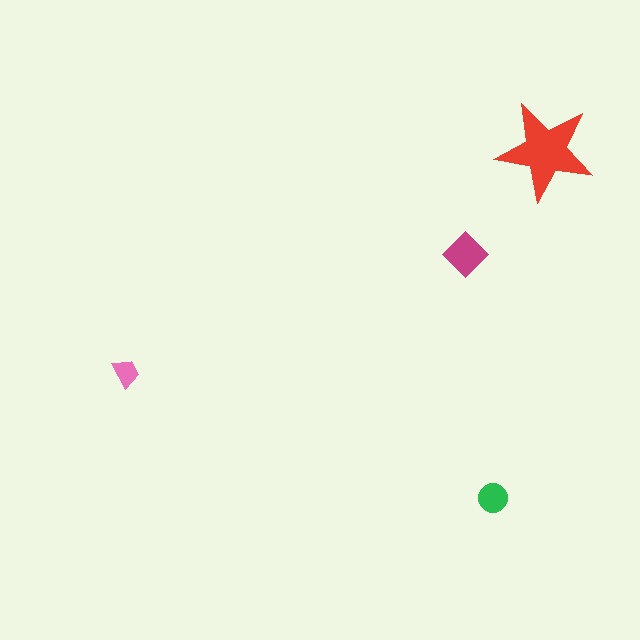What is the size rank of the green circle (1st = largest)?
3rd.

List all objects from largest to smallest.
The red star, the magenta diamond, the green circle, the pink trapezoid.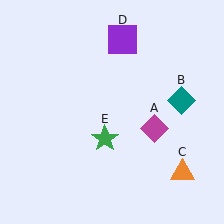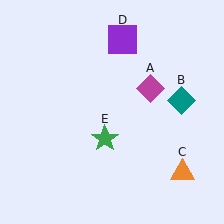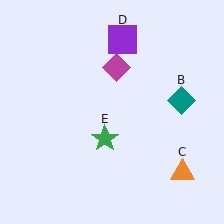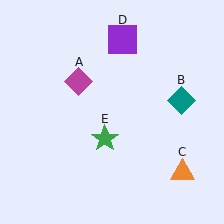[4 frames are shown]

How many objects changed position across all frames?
1 object changed position: magenta diamond (object A).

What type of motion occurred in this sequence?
The magenta diamond (object A) rotated counterclockwise around the center of the scene.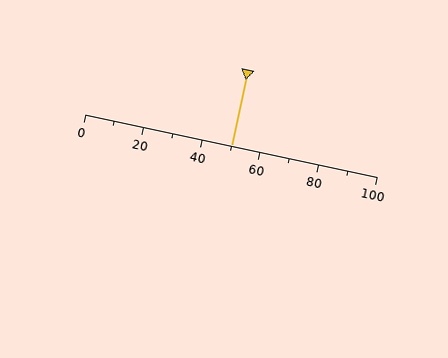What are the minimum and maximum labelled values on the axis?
The axis runs from 0 to 100.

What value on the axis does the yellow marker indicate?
The marker indicates approximately 50.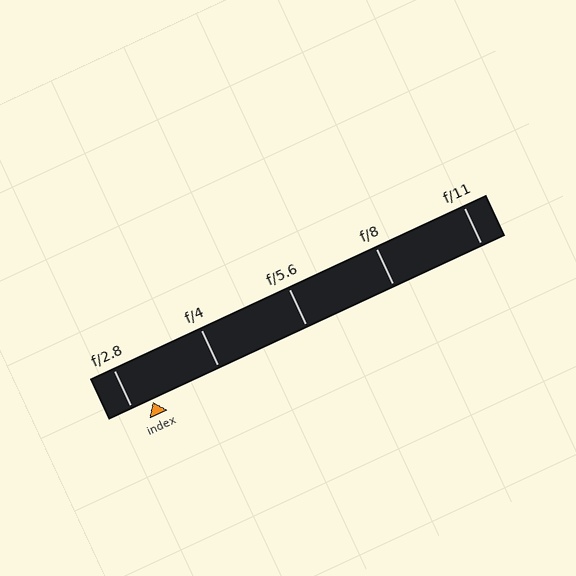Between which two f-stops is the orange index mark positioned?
The index mark is between f/2.8 and f/4.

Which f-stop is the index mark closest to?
The index mark is closest to f/2.8.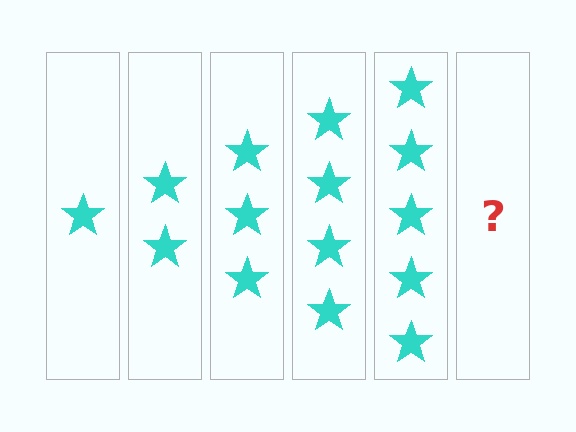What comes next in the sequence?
The next element should be 6 stars.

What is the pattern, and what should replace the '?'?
The pattern is that each step adds one more star. The '?' should be 6 stars.